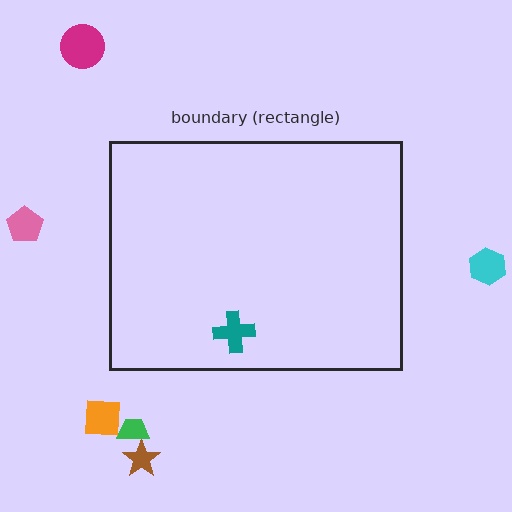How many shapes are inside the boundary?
1 inside, 6 outside.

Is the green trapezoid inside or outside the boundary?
Outside.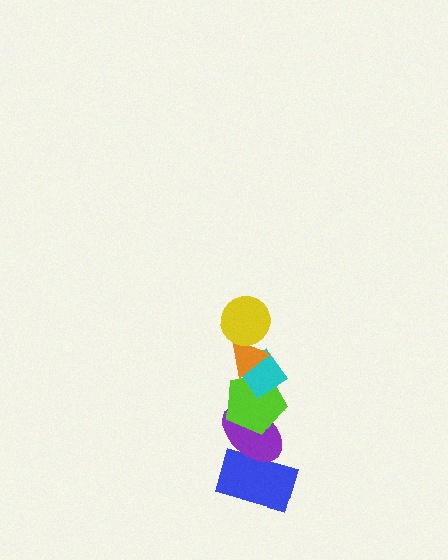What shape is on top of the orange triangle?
The yellow circle is on top of the orange triangle.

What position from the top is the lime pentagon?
The lime pentagon is 4th from the top.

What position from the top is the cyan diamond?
The cyan diamond is 3rd from the top.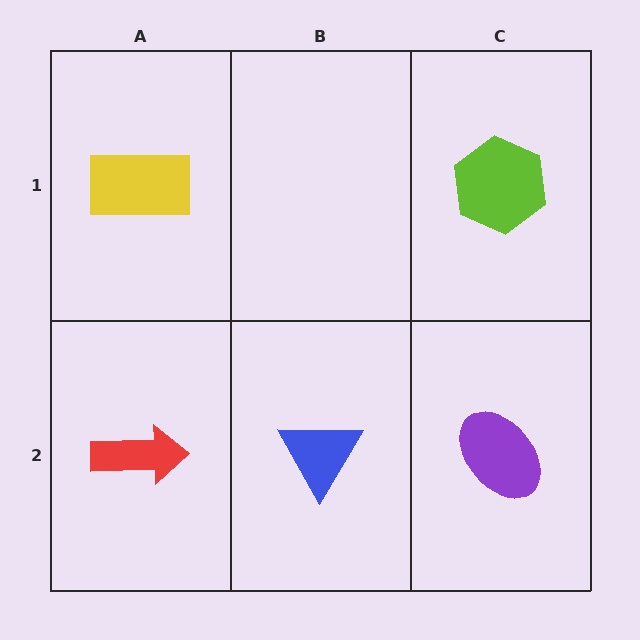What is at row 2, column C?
A purple ellipse.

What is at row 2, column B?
A blue triangle.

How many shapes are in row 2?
3 shapes.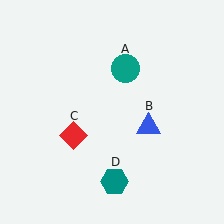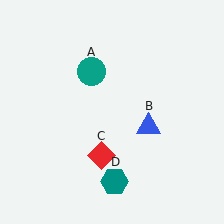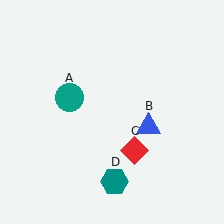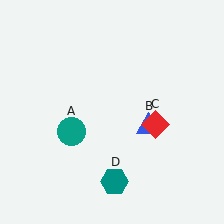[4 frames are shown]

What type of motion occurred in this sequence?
The teal circle (object A), red diamond (object C) rotated counterclockwise around the center of the scene.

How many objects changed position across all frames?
2 objects changed position: teal circle (object A), red diamond (object C).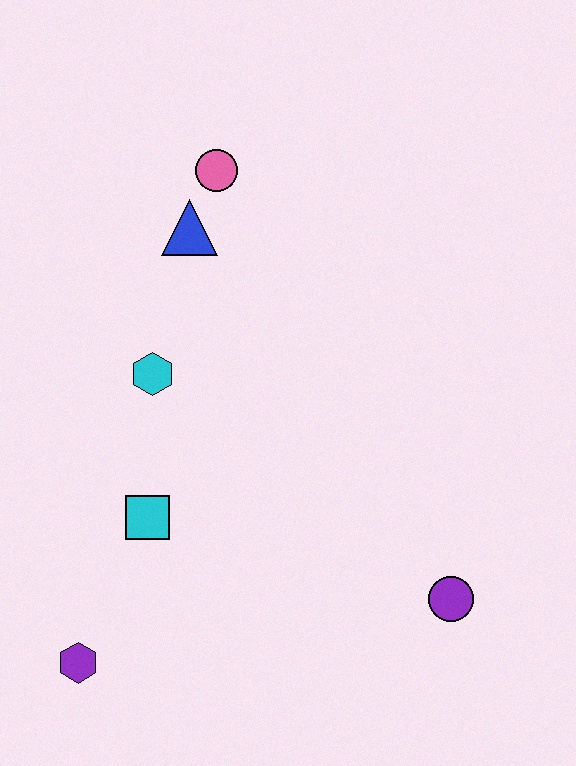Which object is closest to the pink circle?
The blue triangle is closest to the pink circle.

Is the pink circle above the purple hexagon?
Yes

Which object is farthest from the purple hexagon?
The pink circle is farthest from the purple hexagon.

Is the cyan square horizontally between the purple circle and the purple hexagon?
Yes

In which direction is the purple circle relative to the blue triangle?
The purple circle is below the blue triangle.